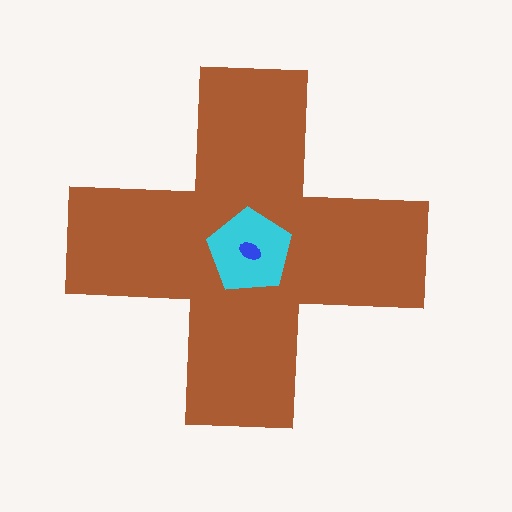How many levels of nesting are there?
3.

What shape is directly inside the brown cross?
The cyan pentagon.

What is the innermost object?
The blue ellipse.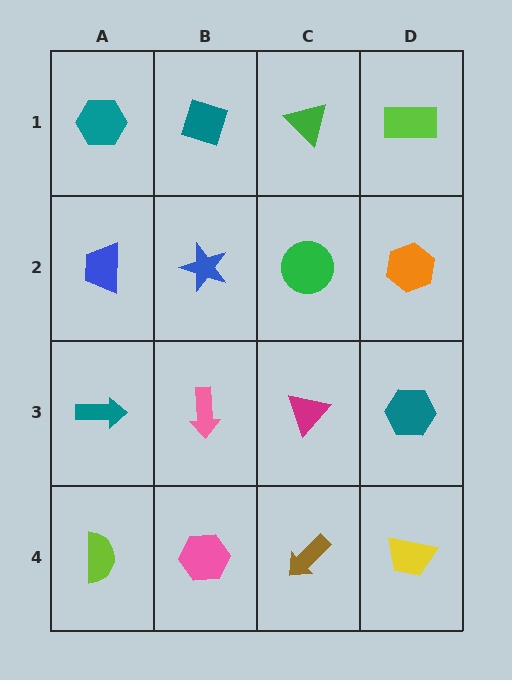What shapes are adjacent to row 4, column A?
A teal arrow (row 3, column A), a pink hexagon (row 4, column B).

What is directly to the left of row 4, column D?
A brown arrow.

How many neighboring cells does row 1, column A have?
2.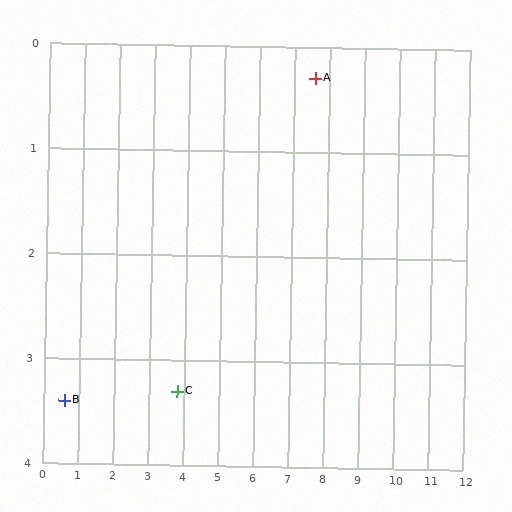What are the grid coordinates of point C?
Point C is at approximately (3.8, 3.3).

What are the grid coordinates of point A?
Point A is at approximately (7.6, 0.3).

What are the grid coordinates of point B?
Point B is at approximately (0.6, 3.4).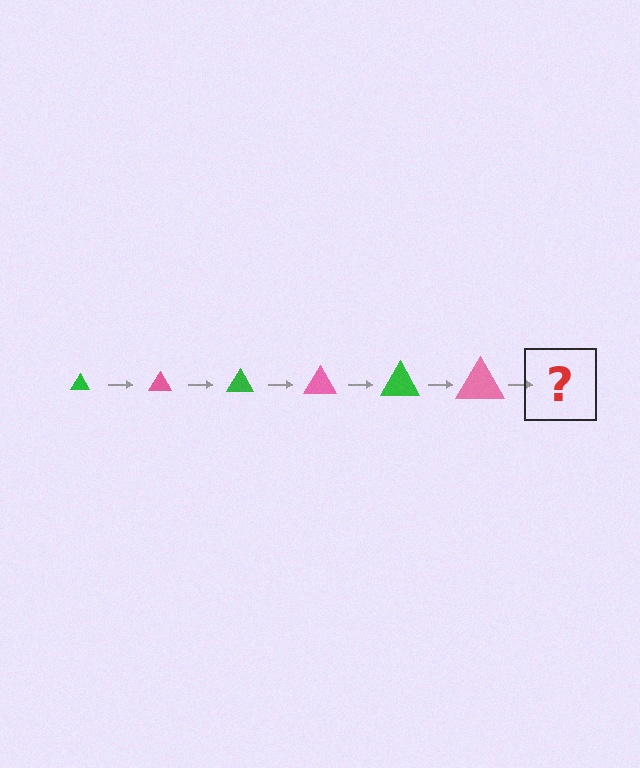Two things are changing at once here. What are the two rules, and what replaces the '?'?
The two rules are that the triangle grows larger each step and the color cycles through green and pink. The '?' should be a green triangle, larger than the previous one.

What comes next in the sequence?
The next element should be a green triangle, larger than the previous one.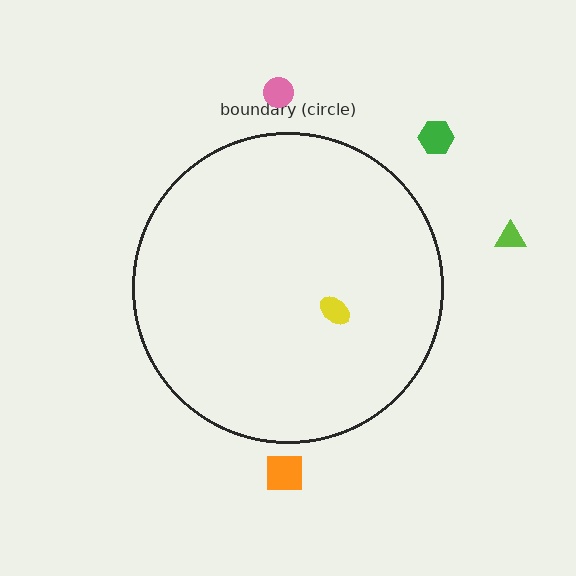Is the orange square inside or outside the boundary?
Outside.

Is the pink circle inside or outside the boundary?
Outside.